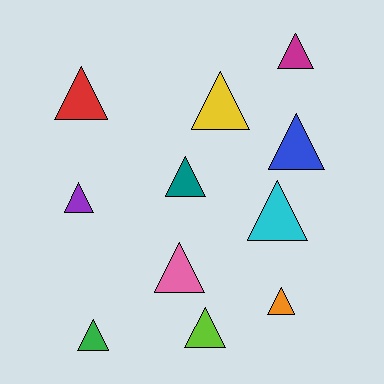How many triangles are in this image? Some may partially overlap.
There are 11 triangles.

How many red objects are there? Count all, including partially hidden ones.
There is 1 red object.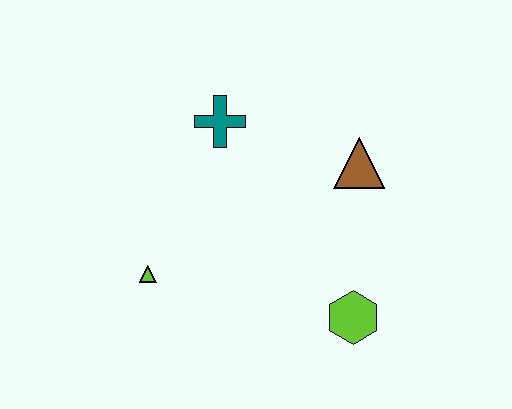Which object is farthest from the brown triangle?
The lime triangle is farthest from the brown triangle.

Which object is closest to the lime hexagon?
The brown triangle is closest to the lime hexagon.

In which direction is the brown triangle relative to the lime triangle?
The brown triangle is to the right of the lime triangle.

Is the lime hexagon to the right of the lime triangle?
Yes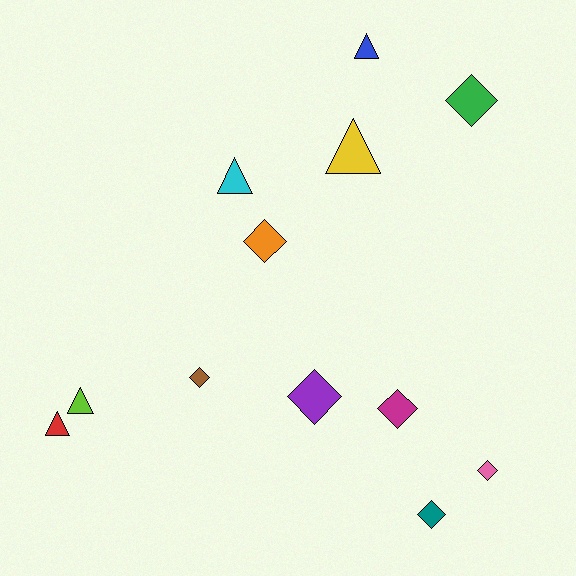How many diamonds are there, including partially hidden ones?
There are 7 diamonds.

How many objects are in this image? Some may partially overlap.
There are 12 objects.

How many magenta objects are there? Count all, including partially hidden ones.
There is 1 magenta object.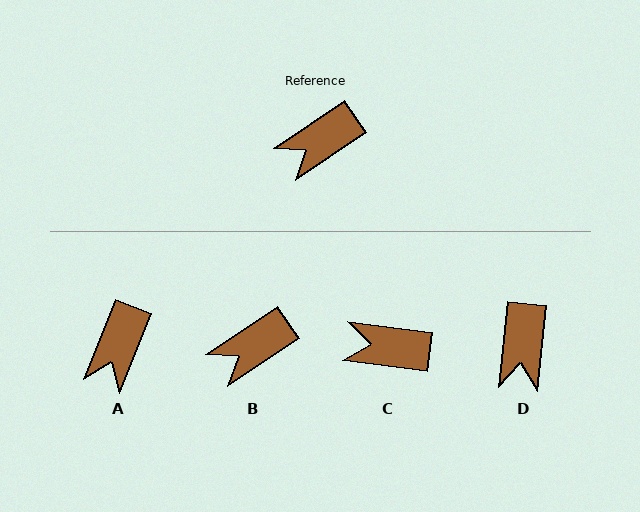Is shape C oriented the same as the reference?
No, it is off by about 41 degrees.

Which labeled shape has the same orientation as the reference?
B.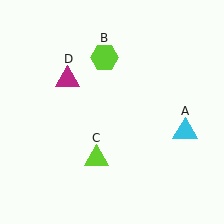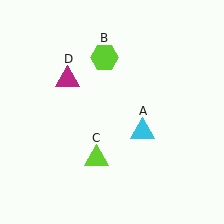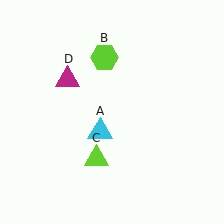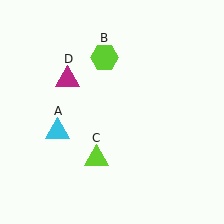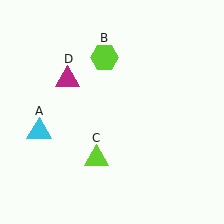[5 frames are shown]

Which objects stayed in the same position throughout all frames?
Lime hexagon (object B) and lime triangle (object C) and magenta triangle (object D) remained stationary.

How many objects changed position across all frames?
1 object changed position: cyan triangle (object A).